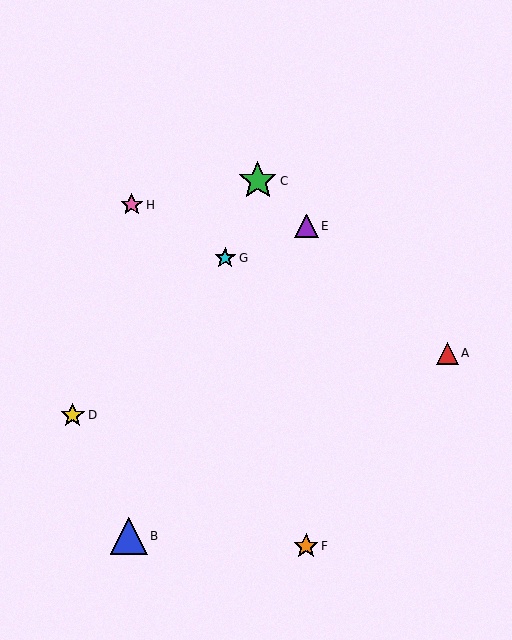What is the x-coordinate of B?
Object B is at x≈129.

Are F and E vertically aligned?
Yes, both are at x≈306.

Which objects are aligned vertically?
Objects E, F are aligned vertically.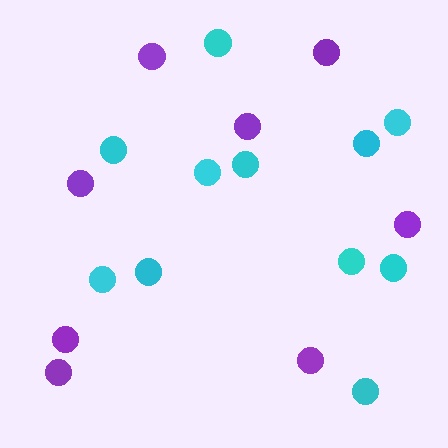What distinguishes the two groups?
There are 2 groups: one group of cyan circles (11) and one group of purple circles (8).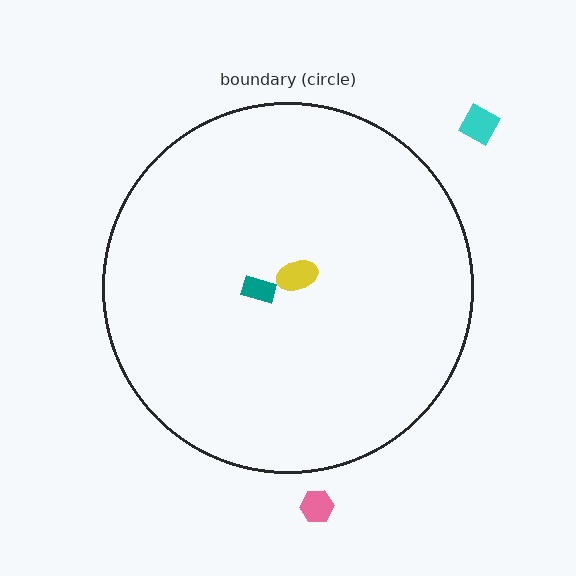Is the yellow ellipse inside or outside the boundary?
Inside.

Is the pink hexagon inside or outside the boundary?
Outside.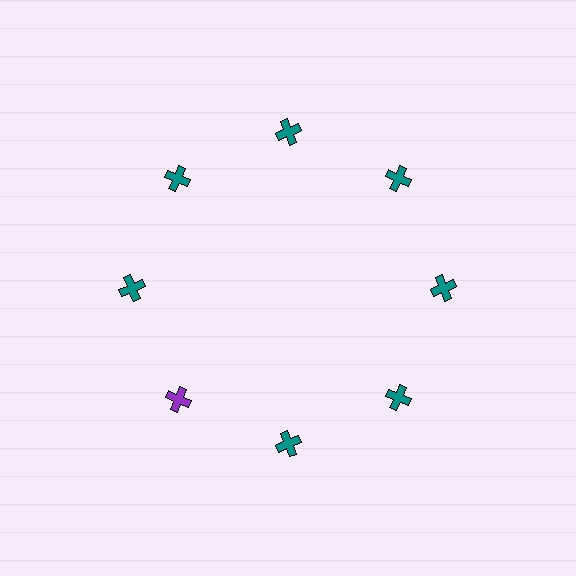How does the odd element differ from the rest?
It has a different color: purple instead of teal.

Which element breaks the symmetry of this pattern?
The purple cross at roughly the 8 o'clock position breaks the symmetry. All other shapes are teal crosses.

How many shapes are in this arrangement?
There are 8 shapes arranged in a ring pattern.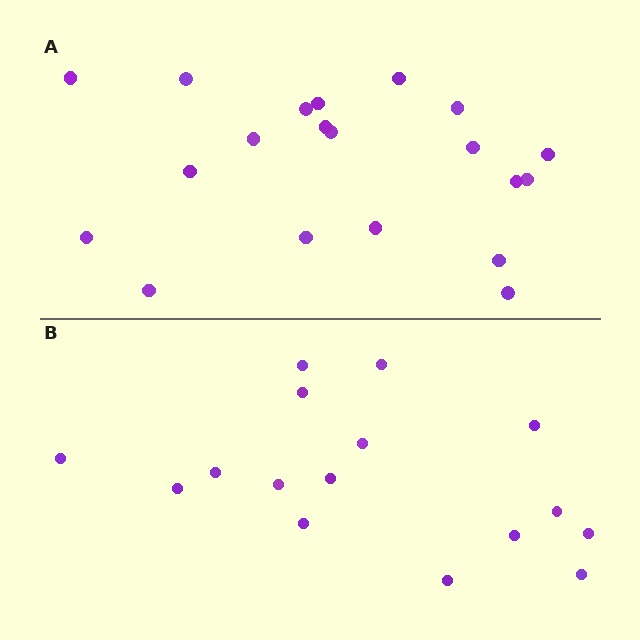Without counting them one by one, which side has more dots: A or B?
Region A (the top region) has more dots.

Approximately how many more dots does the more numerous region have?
Region A has about 4 more dots than region B.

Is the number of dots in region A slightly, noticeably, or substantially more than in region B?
Region A has noticeably more, but not dramatically so. The ratio is roughly 1.2 to 1.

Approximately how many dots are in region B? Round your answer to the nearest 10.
About 20 dots. (The exact count is 16, which rounds to 20.)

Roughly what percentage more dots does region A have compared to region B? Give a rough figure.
About 25% more.